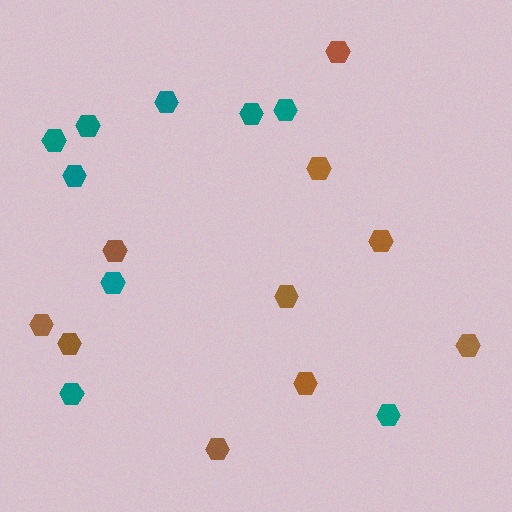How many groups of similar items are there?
There are 2 groups: one group of brown hexagons (10) and one group of teal hexagons (9).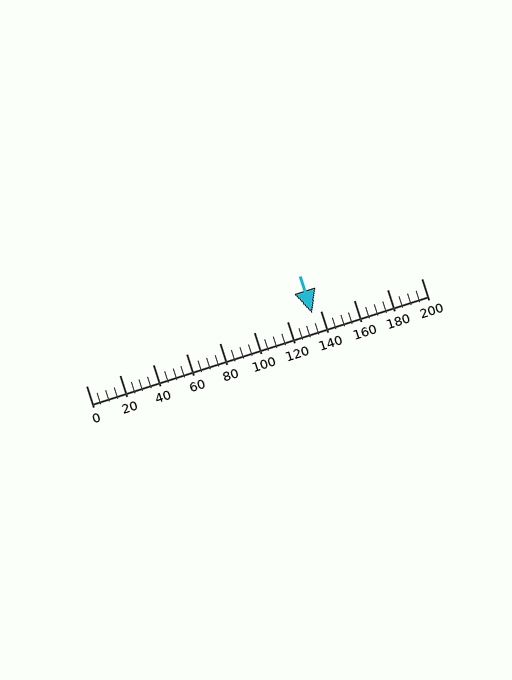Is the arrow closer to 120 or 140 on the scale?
The arrow is closer to 140.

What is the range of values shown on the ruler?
The ruler shows values from 0 to 200.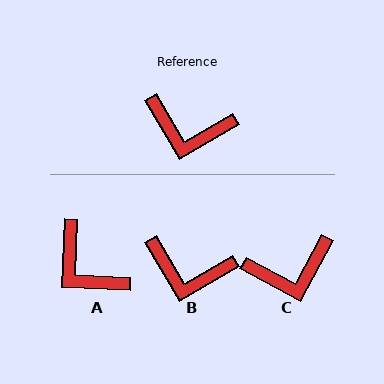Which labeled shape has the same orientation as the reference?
B.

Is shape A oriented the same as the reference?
No, it is off by about 33 degrees.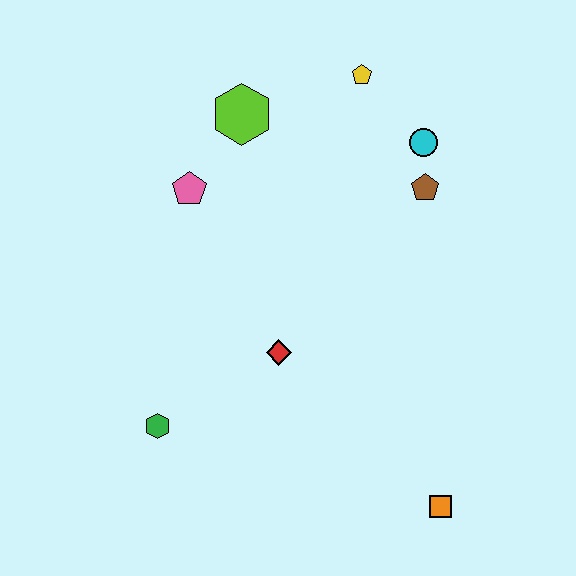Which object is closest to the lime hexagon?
The pink pentagon is closest to the lime hexagon.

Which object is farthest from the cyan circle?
The green hexagon is farthest from the cyan circle.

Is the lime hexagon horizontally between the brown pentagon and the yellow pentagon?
No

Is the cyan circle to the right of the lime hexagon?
Yes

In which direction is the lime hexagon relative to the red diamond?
The lime hexagon is above the red diamond.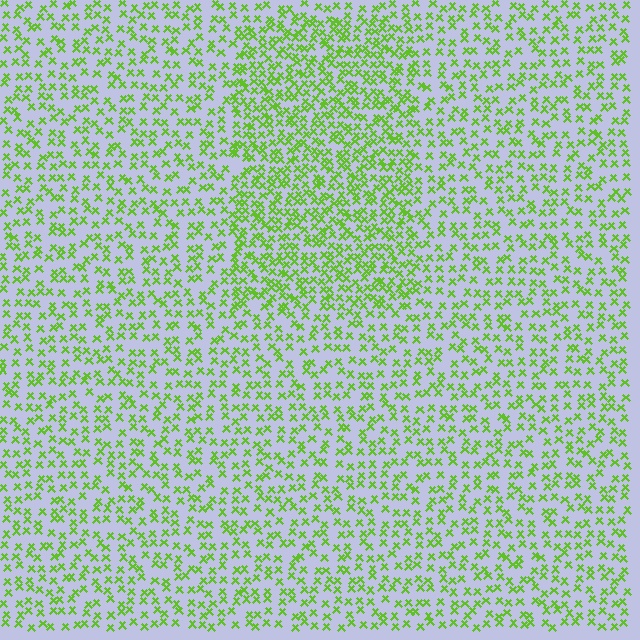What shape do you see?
I see a rectangle.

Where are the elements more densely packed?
The elements are more densely packed inside the rectangle boundary.